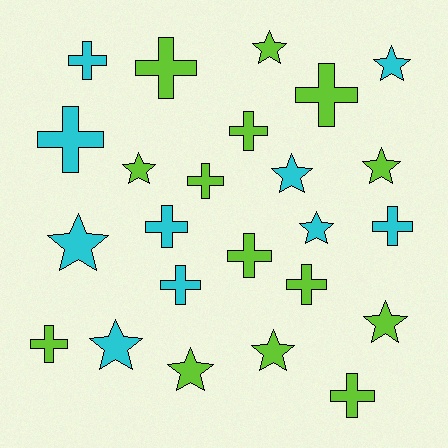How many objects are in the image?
There are 24 objects.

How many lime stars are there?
There are 6 lime stars.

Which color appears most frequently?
Lime, with 14 objects.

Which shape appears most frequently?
Cross, with 13 objects.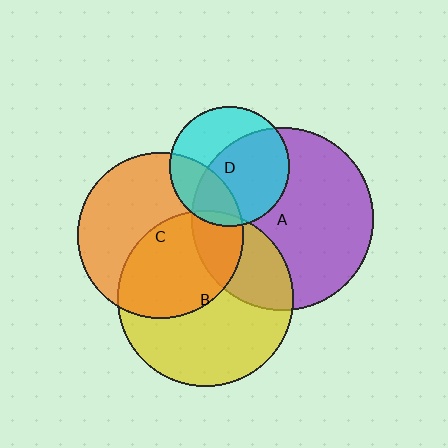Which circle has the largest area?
Circle A (purple).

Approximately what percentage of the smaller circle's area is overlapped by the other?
Approximately 60%.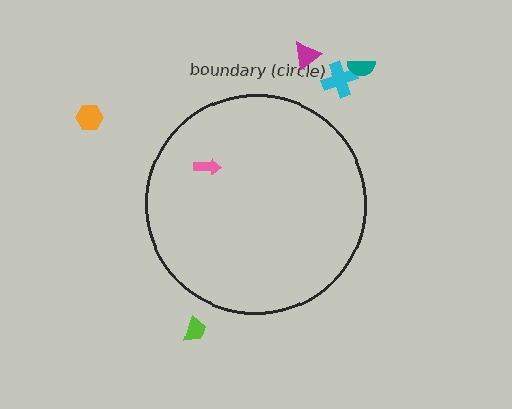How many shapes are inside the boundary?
1 inside, 5 outside.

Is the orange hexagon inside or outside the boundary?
Outside.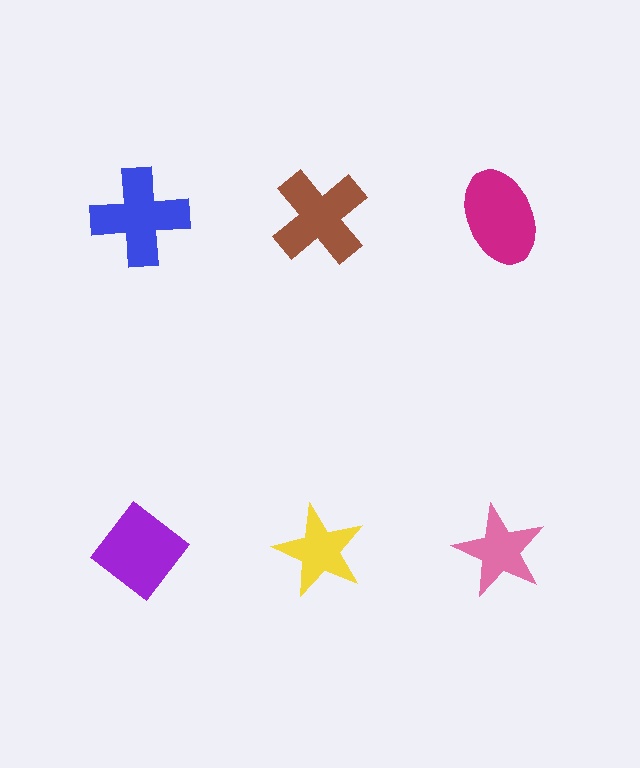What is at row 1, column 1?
A blue cross.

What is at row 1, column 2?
A brown cross.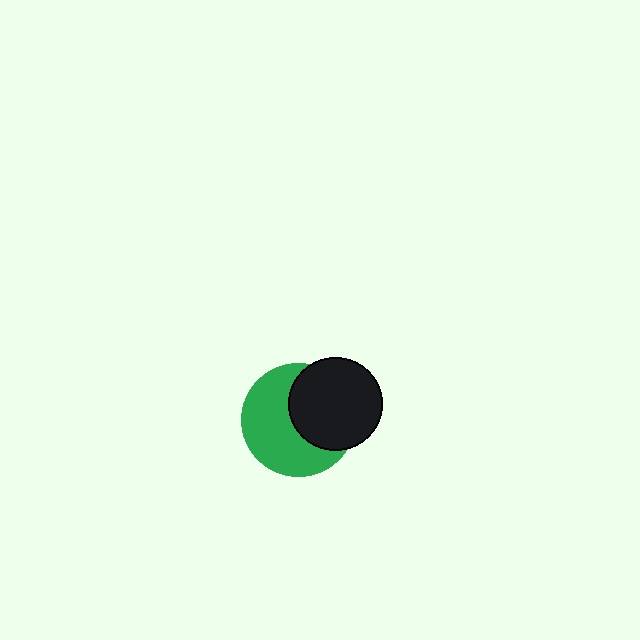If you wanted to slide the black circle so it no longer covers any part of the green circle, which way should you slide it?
Slide it right — that is the most direct way to separate the two shapes.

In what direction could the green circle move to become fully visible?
The green circle could move left. That would shift it out from behind the black circle entirely.